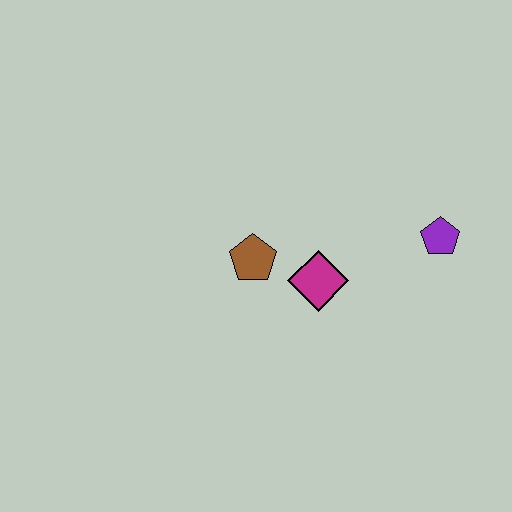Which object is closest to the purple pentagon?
The magenta diamond is closest to the purple pentagon.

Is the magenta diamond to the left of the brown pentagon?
No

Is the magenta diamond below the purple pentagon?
Yes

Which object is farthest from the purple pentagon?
The brown pentagon is farthest from the purple pentagon.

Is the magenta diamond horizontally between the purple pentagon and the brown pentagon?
Yes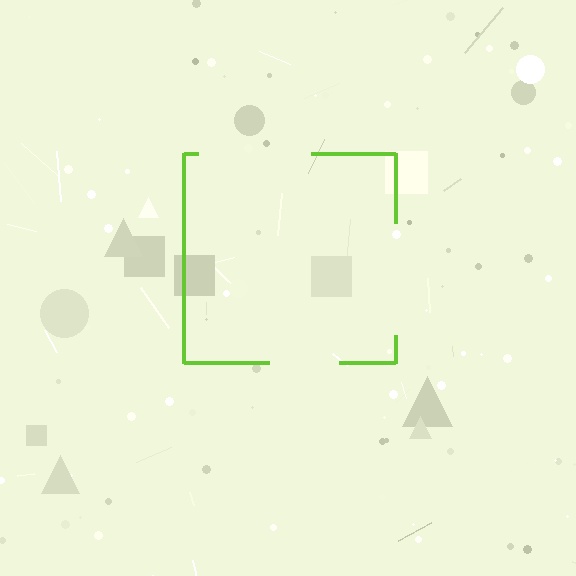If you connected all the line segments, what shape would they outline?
They would outline a square.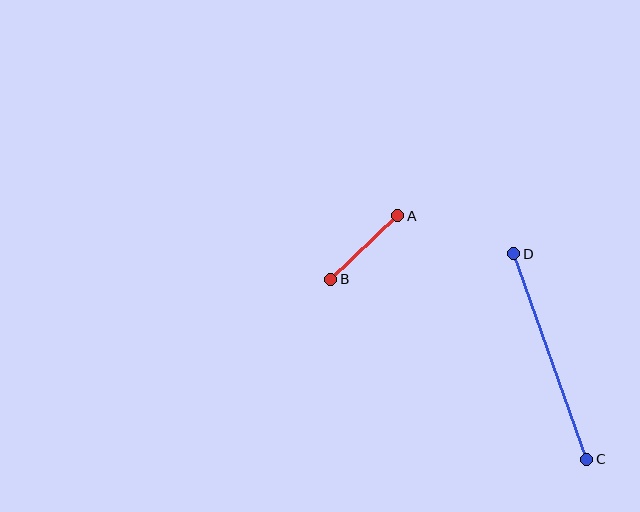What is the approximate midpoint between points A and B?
The midpoint is at approximately (364, 248) pixels.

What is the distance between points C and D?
The distance is approximately 218 pixels.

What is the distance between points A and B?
The distance is approximately 92 pixels.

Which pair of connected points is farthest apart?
Points C and D are farthest apart.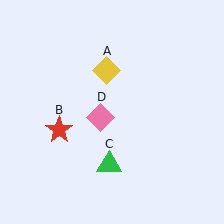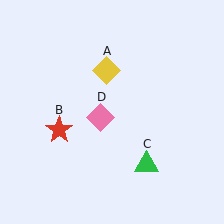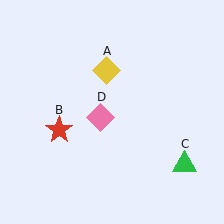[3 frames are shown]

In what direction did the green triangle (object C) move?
The green triangle (object C) moved right.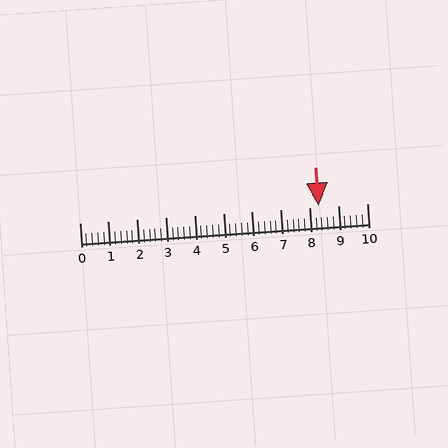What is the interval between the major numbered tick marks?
The major tick marks are spaced 1 units apart.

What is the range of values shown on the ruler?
The ruler shows values from 0 to 10.